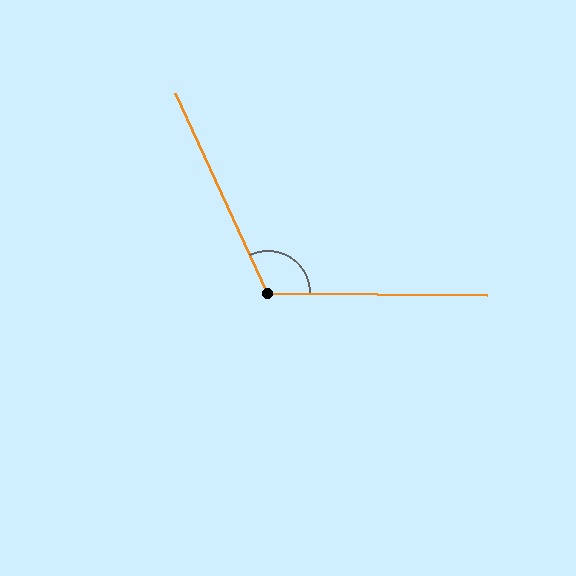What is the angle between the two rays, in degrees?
Approximately 115 degrees.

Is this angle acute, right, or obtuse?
It is obtuse.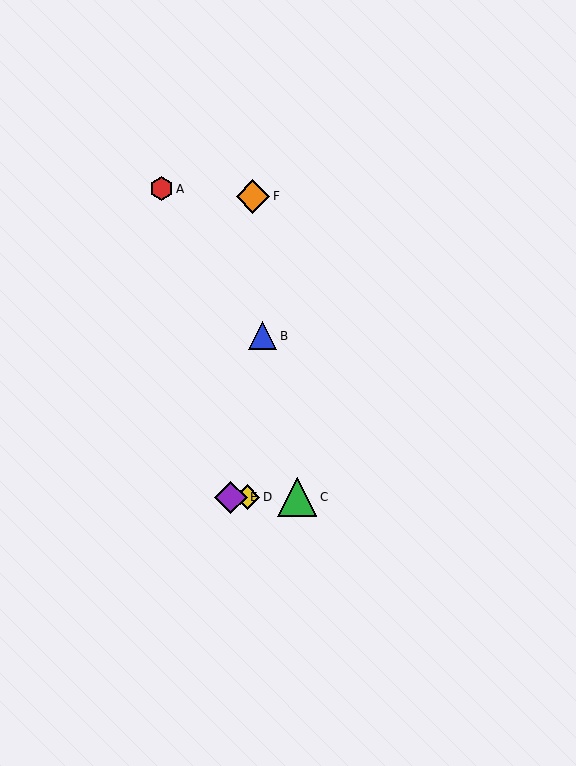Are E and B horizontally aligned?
No, E is at y≈497 and B is at y≈336.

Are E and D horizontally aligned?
Yes, both are at y≈497.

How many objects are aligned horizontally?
3 objects (C, D, E) are aligned horizontally.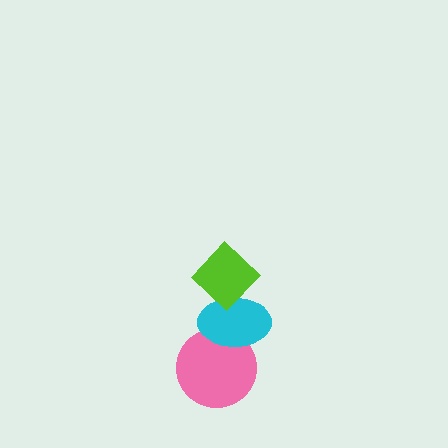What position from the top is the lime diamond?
The lime diamond is 1st from the top.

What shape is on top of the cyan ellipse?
The lime diamond is on top of the cyan ellipse.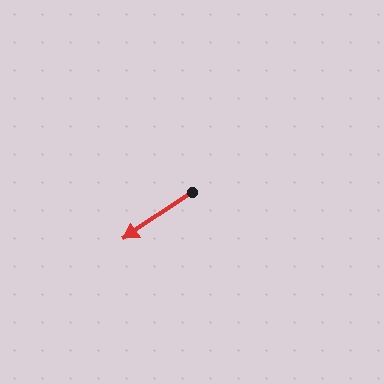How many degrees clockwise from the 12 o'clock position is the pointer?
Approximately 236 degrees.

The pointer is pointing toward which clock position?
Roughly 8 o'clock.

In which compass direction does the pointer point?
Southwest.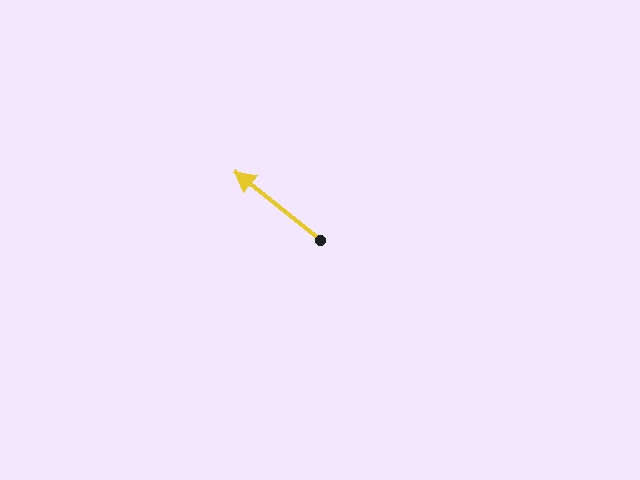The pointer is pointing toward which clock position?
Roughly 10 o'clock.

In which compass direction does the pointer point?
Northwest.